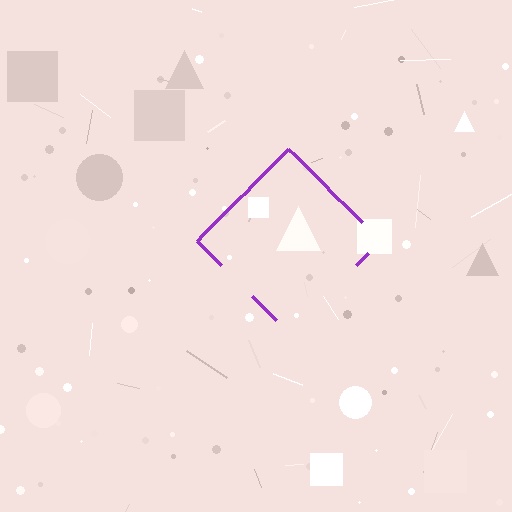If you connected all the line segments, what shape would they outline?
They would outline a diamond.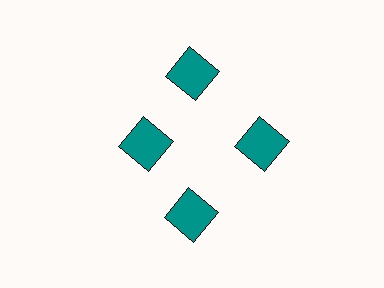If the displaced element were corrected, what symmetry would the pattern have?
It would have 4-fold rotational symmetry — the pattern would map onto itself every 90 degrees.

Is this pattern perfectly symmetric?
No. The 4 teal squares are arranged in a ring, but one element near the 9 o'clock position is pulled inward toward the center, breaking the 4-fold rotational symmetry.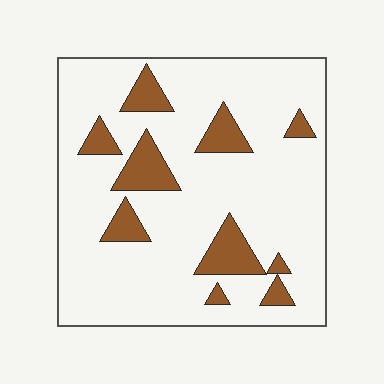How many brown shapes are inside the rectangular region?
10.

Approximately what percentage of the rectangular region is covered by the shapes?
Approximately 15%.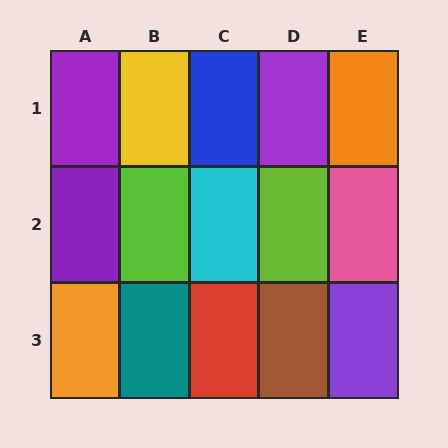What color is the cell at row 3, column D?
Brown.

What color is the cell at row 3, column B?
Teal.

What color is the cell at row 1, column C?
Blue.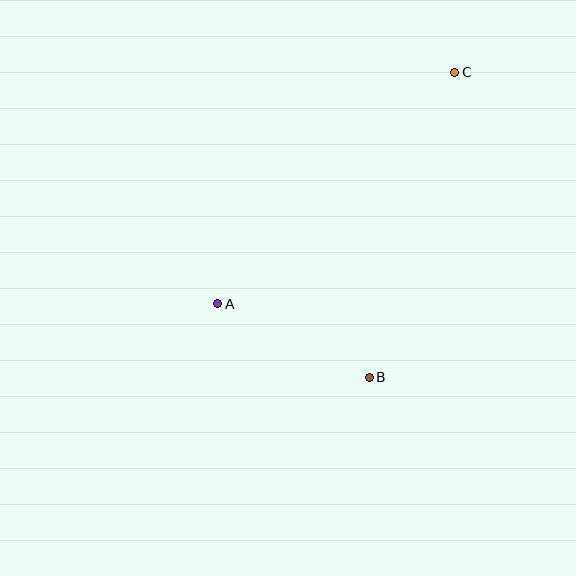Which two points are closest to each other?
Points A and B are closest to each other.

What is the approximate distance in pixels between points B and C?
The distance between B and C is approximately 317 pixels.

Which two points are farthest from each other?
Points A and C are farthest from each other.